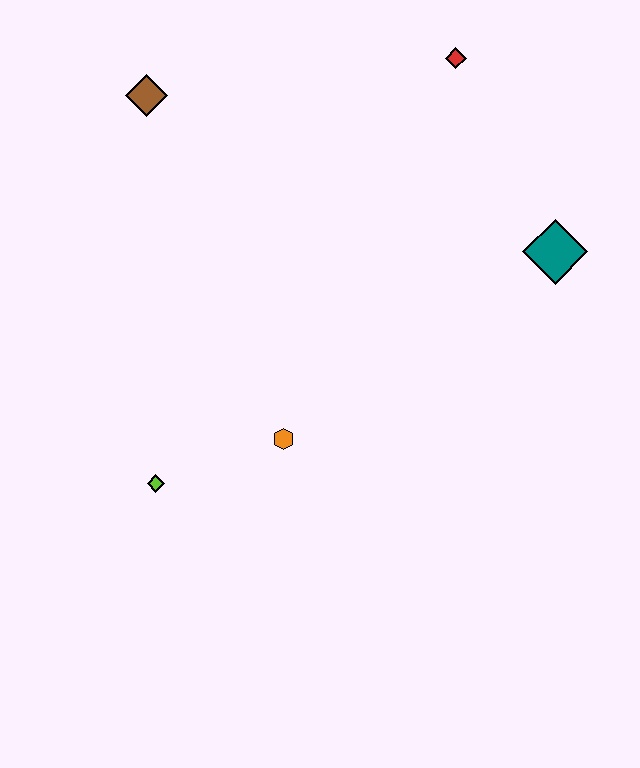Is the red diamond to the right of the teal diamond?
No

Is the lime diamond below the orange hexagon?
Yes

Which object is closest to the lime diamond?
The orange hexagon is closest to the lime diamond.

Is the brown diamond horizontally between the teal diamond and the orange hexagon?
No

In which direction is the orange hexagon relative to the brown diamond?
The orange hexagon is below the brown diamond.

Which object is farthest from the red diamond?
The lime diamond is farthest from the red diamond.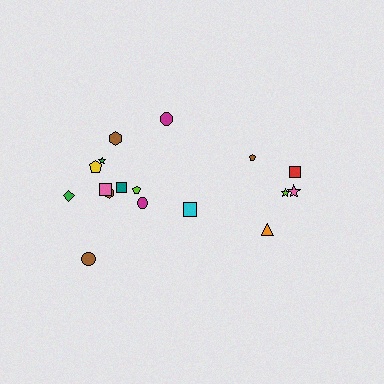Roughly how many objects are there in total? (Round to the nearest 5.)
Roughly 15 objects in total.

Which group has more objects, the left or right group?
The left group.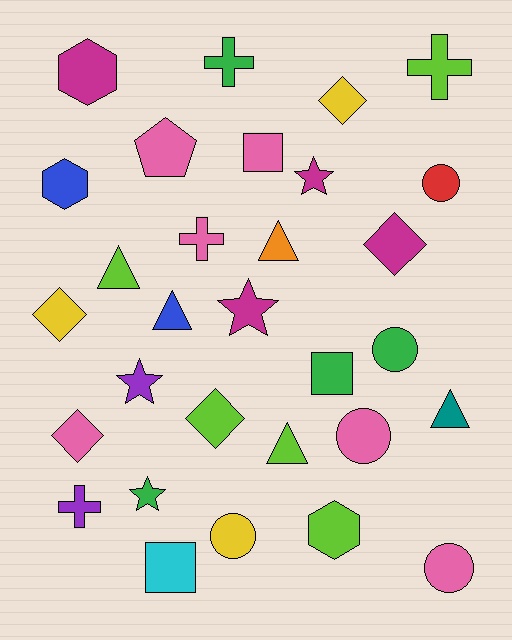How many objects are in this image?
There are 30 objects.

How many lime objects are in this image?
There are 5 lime objects.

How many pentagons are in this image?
There is 1 pentagon.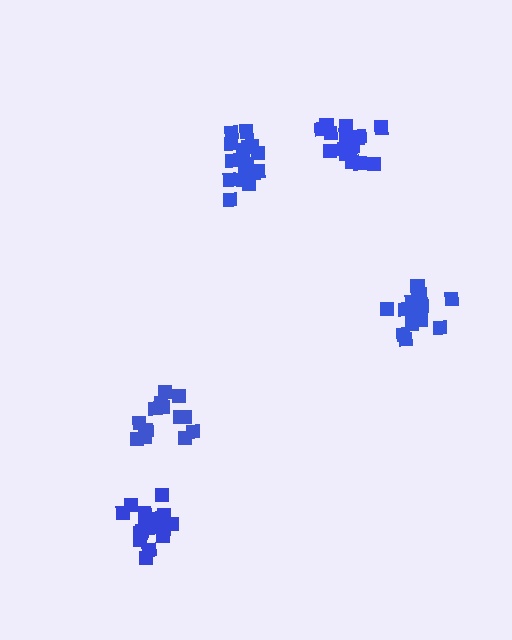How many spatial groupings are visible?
There are 5 spatial groupings.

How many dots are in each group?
Group 1: 13 dots, Group 2: 15 dots, Group 3: 18 dots, Group 4: 18 dots, Group 5: 16 dots (80 total).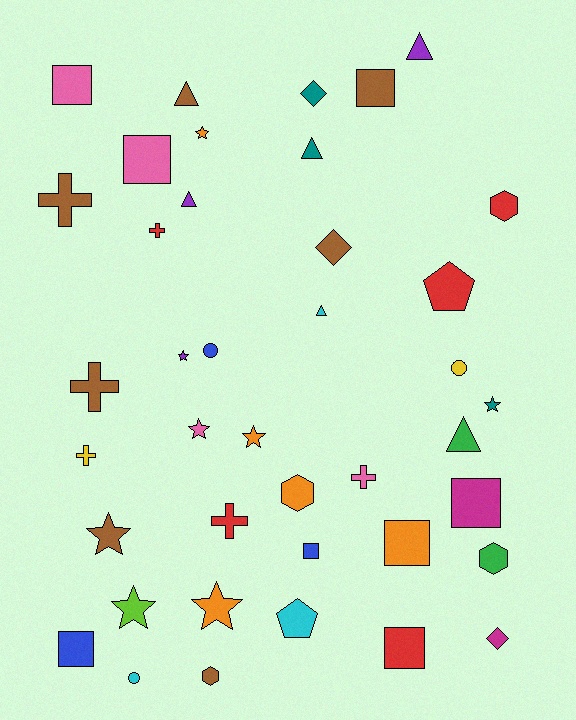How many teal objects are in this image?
There are 3 teal objects.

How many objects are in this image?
There are 40 objects.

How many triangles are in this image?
There are 6 triangles.